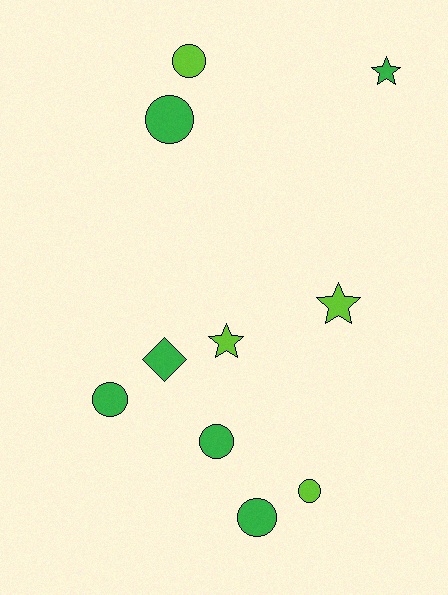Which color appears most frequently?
Green, with 6 objects.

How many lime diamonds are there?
There are no lime diamonds.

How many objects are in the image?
There are 10 objects.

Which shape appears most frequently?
Circle, with 6 objects.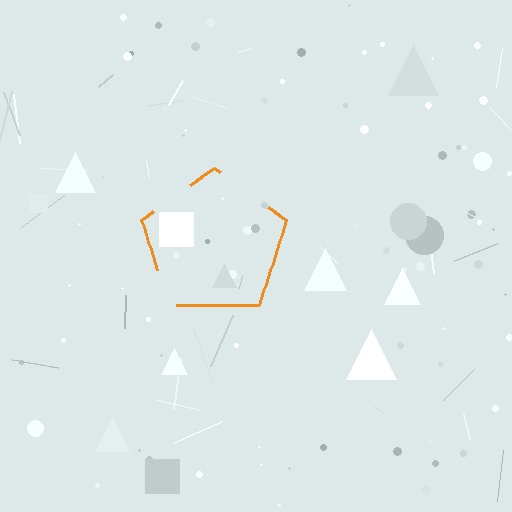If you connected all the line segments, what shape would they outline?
They would outline a pentagon.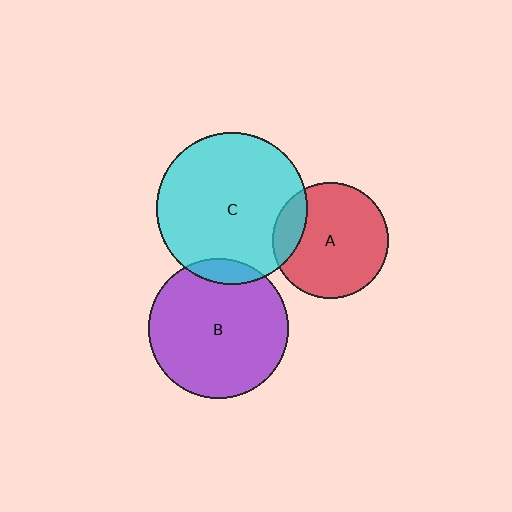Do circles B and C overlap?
Yes.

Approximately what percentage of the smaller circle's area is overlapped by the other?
Approximately 10%.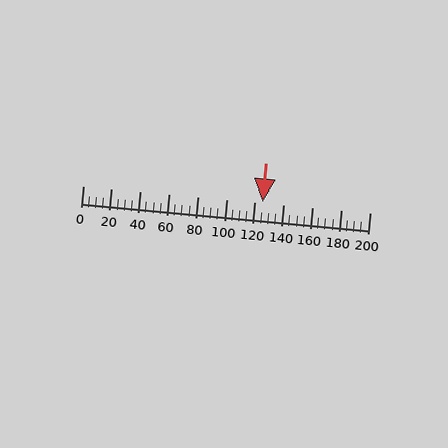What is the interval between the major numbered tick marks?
The major tick marks are spaced 20 units apart.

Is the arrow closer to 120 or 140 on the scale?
The arrow is closer to 120.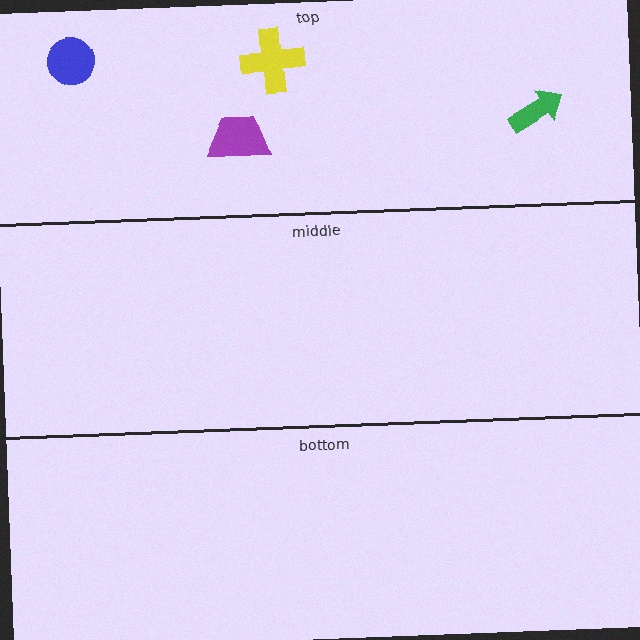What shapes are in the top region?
The yellow cross, the green arrow, the purple trapezoid, the blue circle.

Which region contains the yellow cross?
The top region.